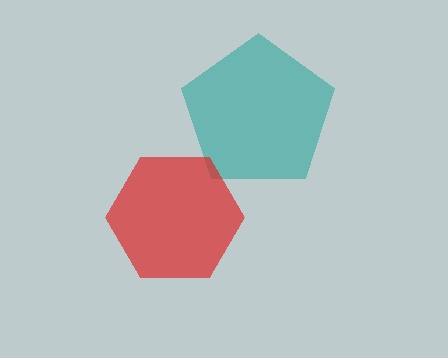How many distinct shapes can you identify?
There are 2 distinct shapes: a teal pentagon, a red hexagon.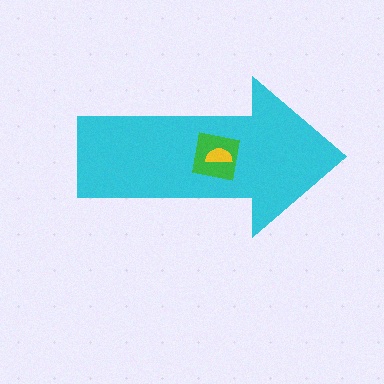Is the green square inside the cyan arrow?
Yes.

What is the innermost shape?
The yellow semicircle.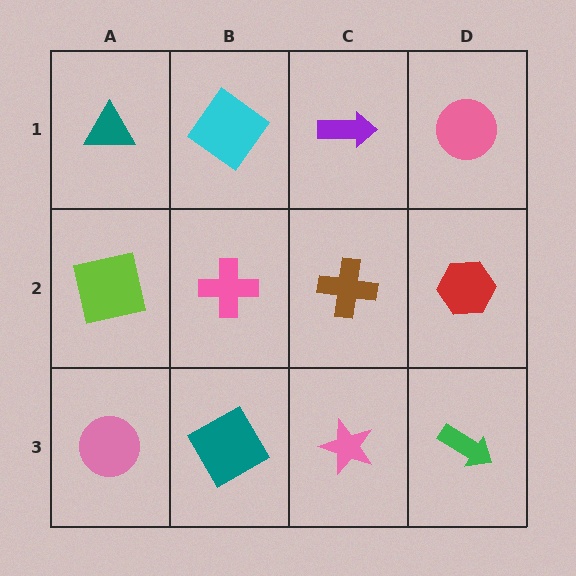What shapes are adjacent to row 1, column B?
A pink cross (row 2, column B), a teal triangle (row 1, column A), a purple arrow (row 1, column C).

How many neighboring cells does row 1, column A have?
2.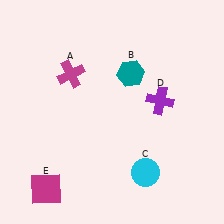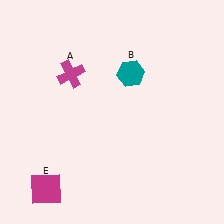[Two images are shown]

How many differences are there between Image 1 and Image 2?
There are 2 differences between the two images.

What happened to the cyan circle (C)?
The cyan circle (C) was removed in Image 2. It was in the bottom-right area of Image 1.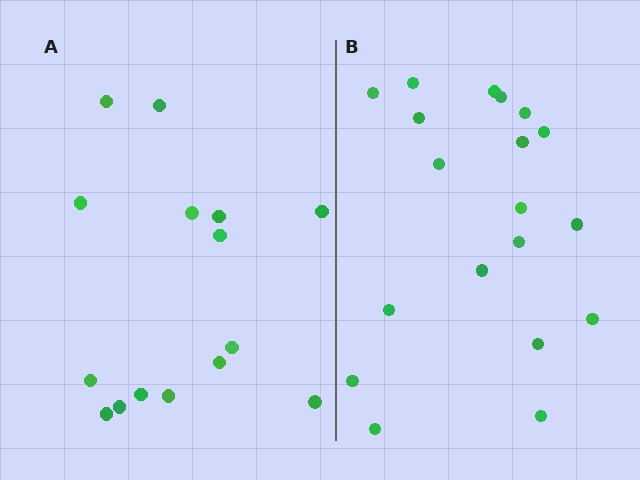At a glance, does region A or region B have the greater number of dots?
Region B (the right region) has more dots.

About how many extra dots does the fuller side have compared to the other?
Region B has about 4 more dots than region A.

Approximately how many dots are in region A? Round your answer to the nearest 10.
About 20 dots. (The exact count is 15, which rounds to 20.)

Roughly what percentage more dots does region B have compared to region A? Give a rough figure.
About 25% more.